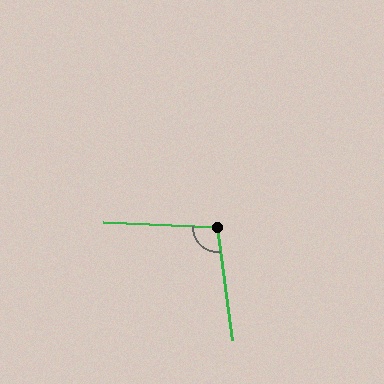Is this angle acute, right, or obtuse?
It is obtuse.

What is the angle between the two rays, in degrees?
Approximately 100 degrees.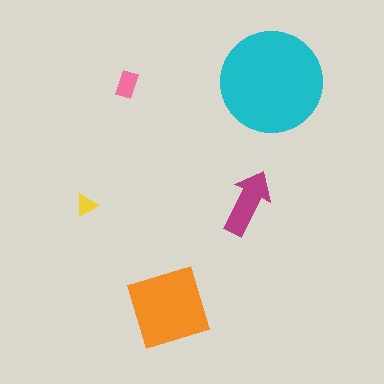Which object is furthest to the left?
The yellow triangle is leftmost.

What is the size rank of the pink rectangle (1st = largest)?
4th.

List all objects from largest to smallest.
The cyan circle, the orange square, the magenta arrow, the pink rectangle, the yellow triangle.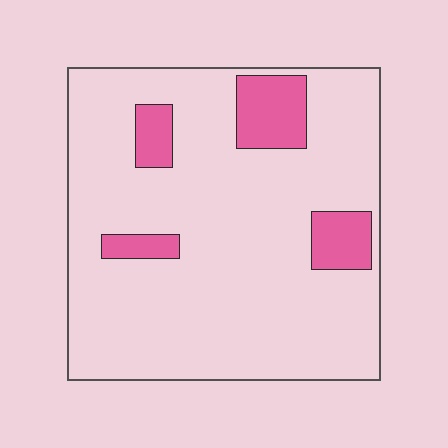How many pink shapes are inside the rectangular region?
4.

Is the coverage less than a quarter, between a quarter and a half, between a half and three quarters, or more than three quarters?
Less than a quarter.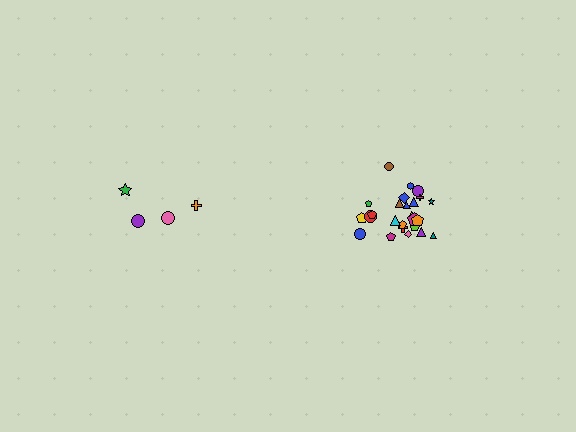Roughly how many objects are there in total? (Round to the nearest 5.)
Roughly 30 objects in total.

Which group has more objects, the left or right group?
The right group.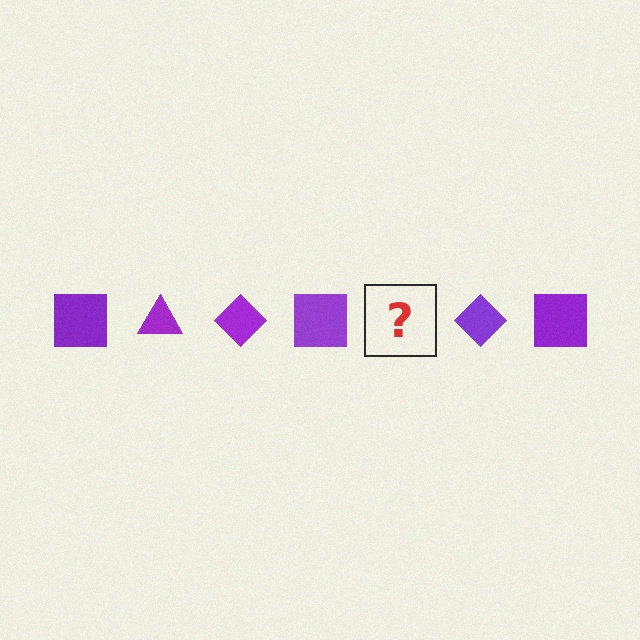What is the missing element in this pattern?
The missing element is a purple triangle.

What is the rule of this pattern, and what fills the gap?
The rule is that the pattern cycles through square, triangle, diamond shapes in purple. The gap should be filled with a purple triangle.